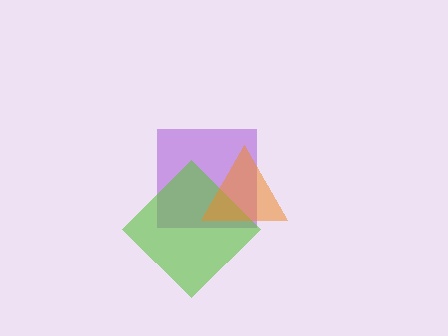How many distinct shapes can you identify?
There are 3 distinct shapes: a purple square, a lime diamond, an orange triangle.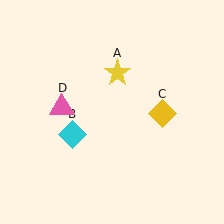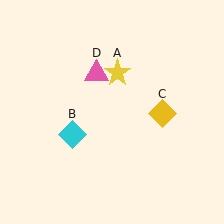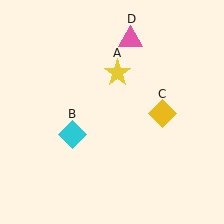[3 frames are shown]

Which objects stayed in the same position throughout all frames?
Yellow star (object A) and cyan diamond (object B) and yellow diamond (object C) remained stationary.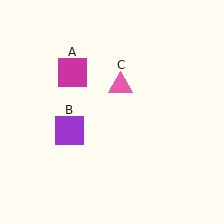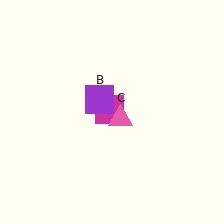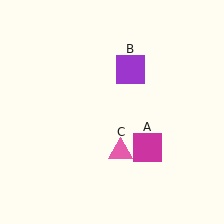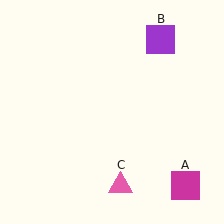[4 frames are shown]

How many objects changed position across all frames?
3 objects changed position: magenta square (object A), purple square (object B), pink triangle (object C).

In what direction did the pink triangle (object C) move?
The pink triangle (object C) moved down.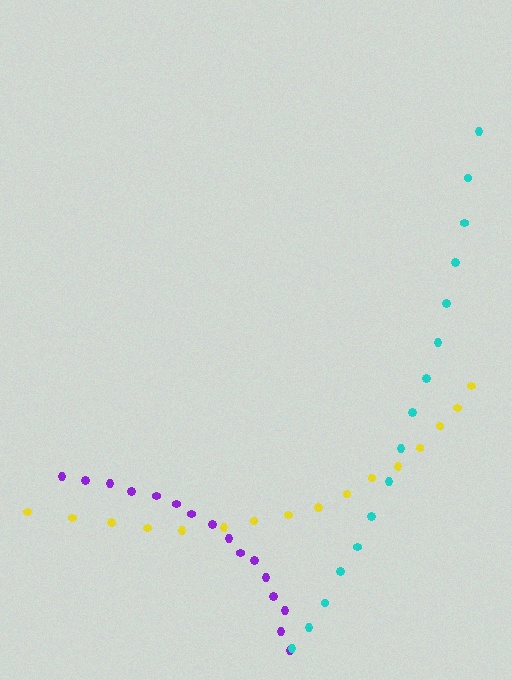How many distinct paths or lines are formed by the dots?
There are 3 distinct paths.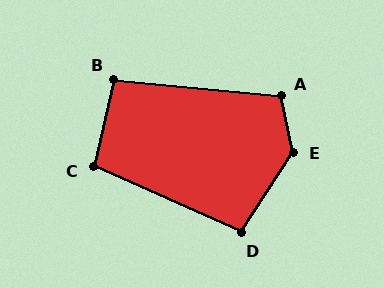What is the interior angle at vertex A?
Approximately 107 degrees (obtuse).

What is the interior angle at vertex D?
Approximately 99 degrees (obtuse).